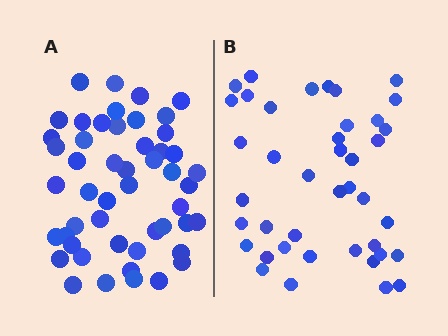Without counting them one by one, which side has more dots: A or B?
Region A (the left region) has more dots.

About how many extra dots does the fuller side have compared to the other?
Region A has roughly 8 or so more dots than region B.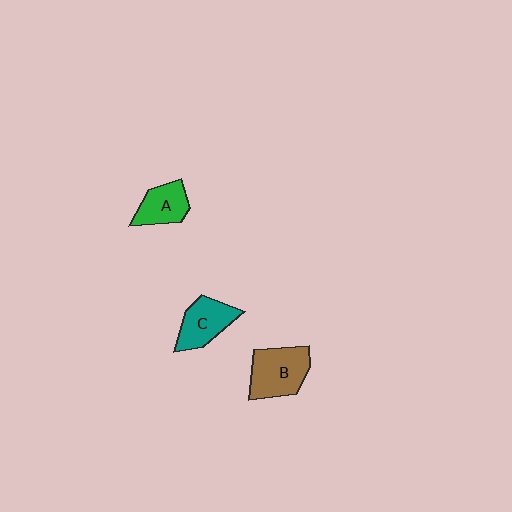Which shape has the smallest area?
Shape A (green).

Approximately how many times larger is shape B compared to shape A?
Approximately 1.5 times.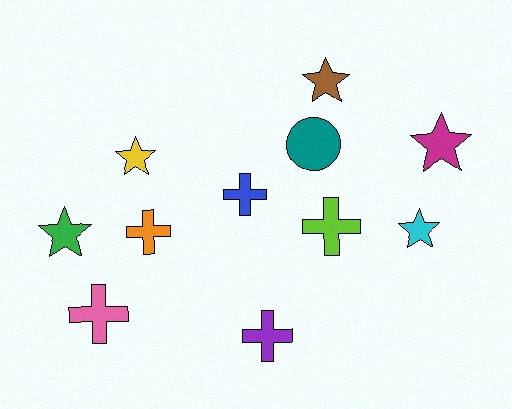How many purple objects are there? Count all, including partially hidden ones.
There is 1 purple object.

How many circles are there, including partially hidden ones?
There is 1 circle.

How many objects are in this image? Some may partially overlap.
There are 11 objects.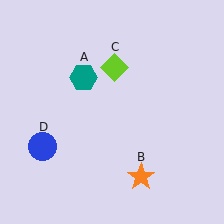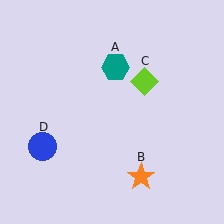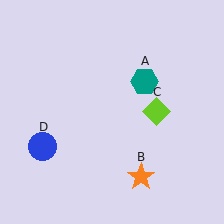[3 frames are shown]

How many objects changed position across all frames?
2 objects changed position: teal hexagon (object A), lime diamond (object C).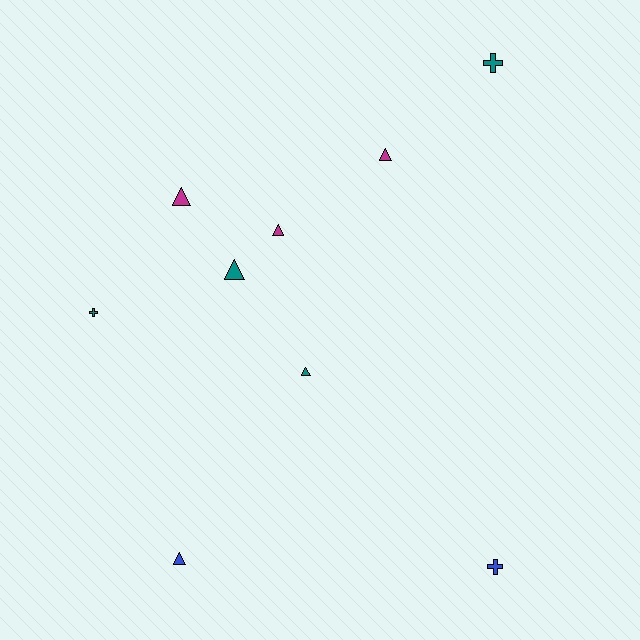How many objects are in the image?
There are 9 objects.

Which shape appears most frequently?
Triangle, with 6 objects.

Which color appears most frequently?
Teal, with 4 objects.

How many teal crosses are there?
There are 2 teal crosses.